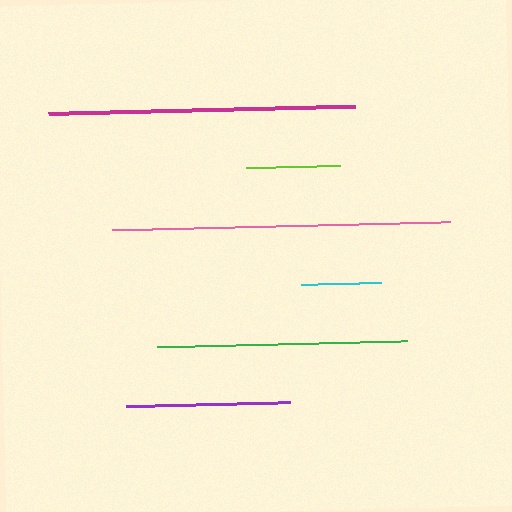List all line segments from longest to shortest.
From longest to shortest: pink, magenta, green, purple, lime, cyan.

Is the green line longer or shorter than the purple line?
The green line is longer than the purple line.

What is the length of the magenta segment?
The magenta segment is approximately 307 pixels long.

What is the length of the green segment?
The green segment is approximately 251 pixels long.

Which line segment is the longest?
The pink line is the longest at approximately 338 pixels.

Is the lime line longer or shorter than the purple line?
The purple line is longer than the lime line.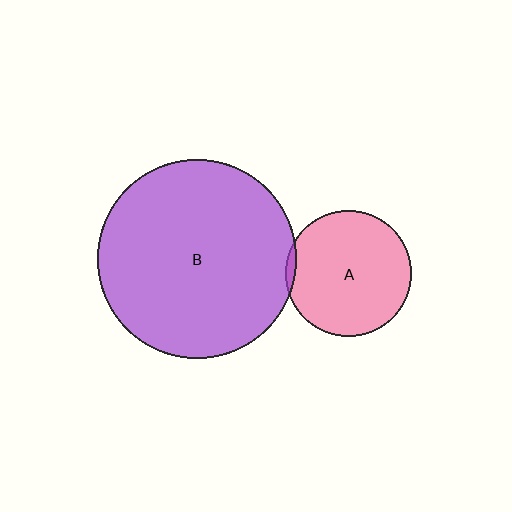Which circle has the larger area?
Circle B (purple).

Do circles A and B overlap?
Yes.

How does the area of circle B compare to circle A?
Approximately 2.5 times.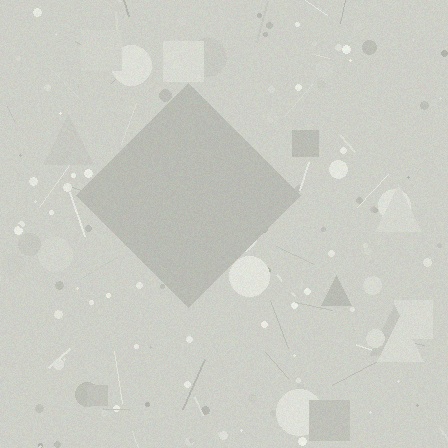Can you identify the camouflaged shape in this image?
The camouflaged shape is a diamond.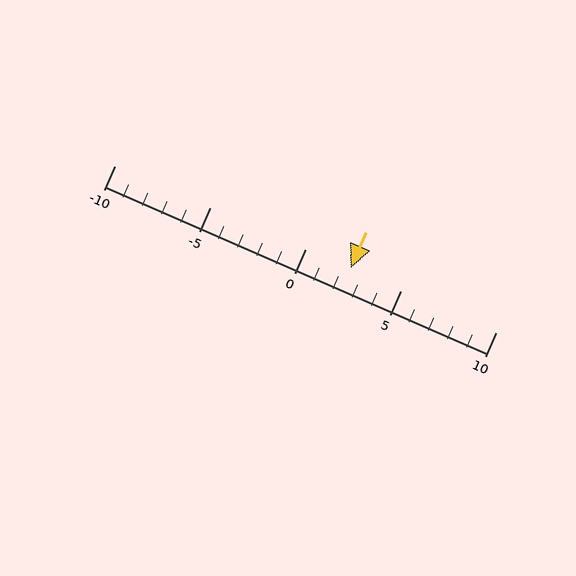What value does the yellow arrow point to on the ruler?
The yellow arrow points to approximately 2.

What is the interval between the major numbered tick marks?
The major tick marks are spaced 5 units apart.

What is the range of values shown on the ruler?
The ruler shows values from -10 to 10.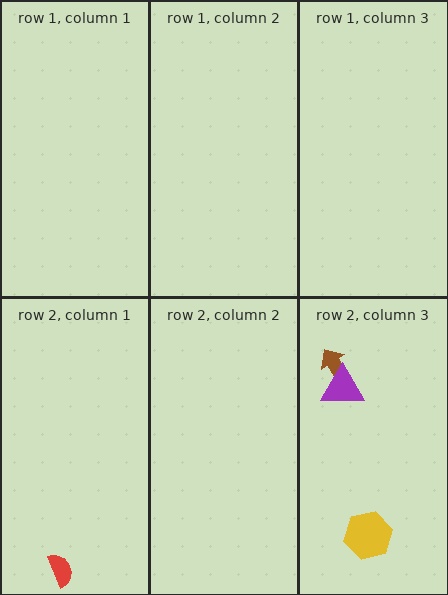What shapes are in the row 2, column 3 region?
The yellow hexagon, the brown arrow, the purple triangle.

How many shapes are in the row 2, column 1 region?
1.